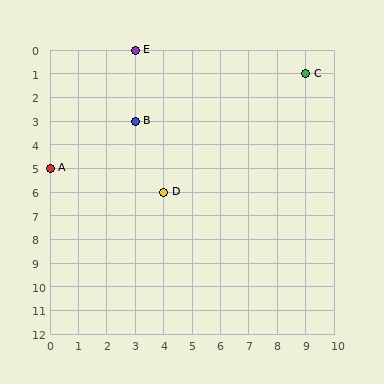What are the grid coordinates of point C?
Point C is at grid coordinates (9, 1).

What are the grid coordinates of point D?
Point D is at grid coordinates (4, 6).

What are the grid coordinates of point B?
Point B is at grid coordinates (3, 3).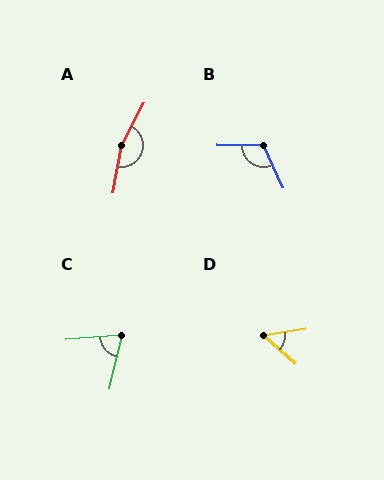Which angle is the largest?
A, at approximately 162 degrees.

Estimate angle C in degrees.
Approximately 72 degrees.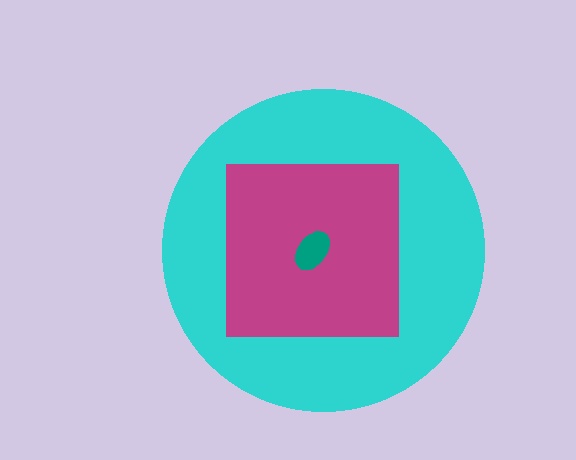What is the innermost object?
The teal ellipse.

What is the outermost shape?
The cyan circle.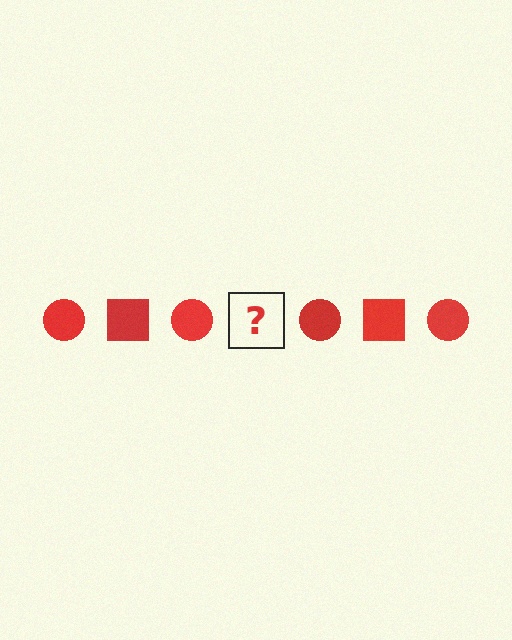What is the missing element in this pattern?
The missing element is a red square.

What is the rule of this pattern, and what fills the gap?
The rule is that the pattern cycles through circle, square shapes in red. The gap should be filled with a red square.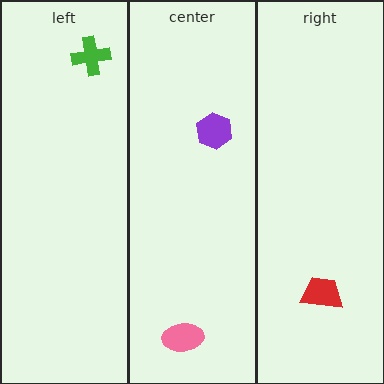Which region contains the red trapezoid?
The right region.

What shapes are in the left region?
The green cross.